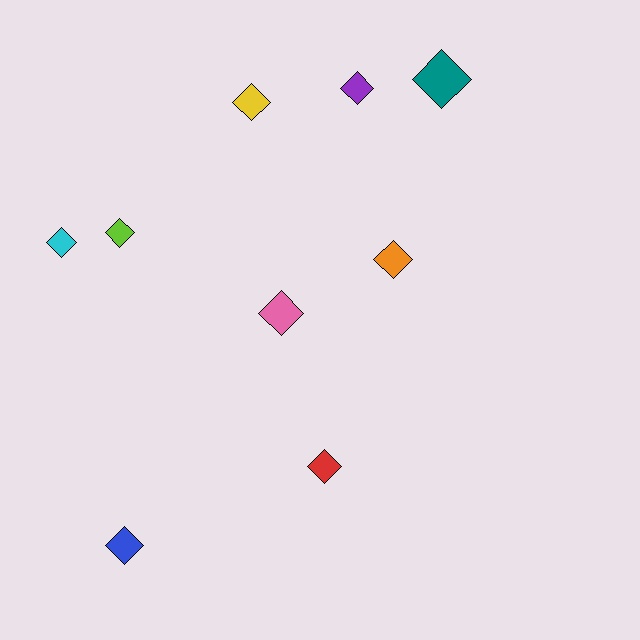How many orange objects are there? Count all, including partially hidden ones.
There is 1 orange object.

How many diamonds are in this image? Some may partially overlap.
There are 9 diamonds.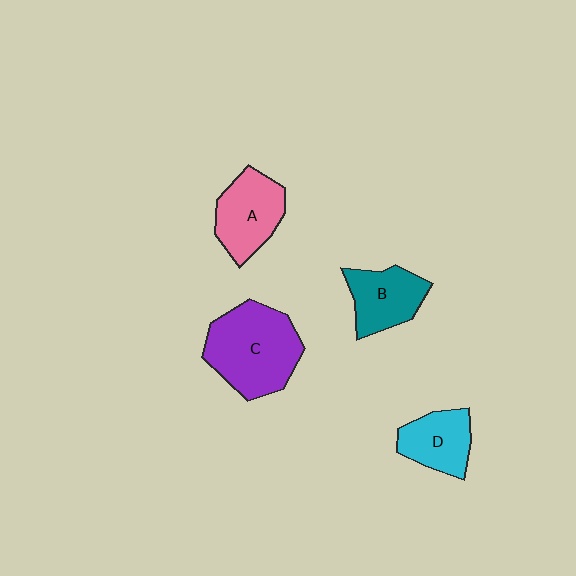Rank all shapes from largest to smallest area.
From largest to smallest: C (purple), A (pink), B (teal), D (cyan).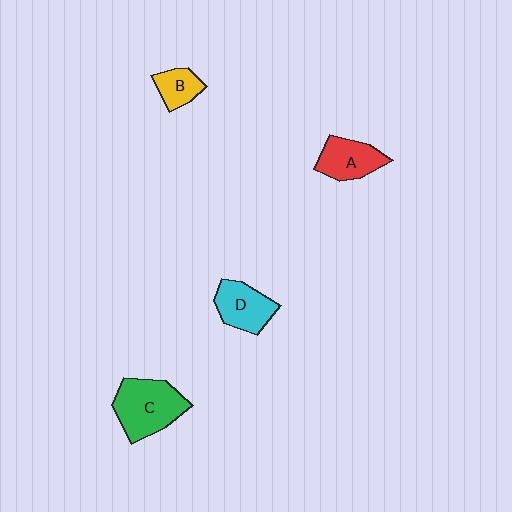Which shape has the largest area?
Shape C (green).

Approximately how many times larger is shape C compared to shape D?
Approximately 1.4 times.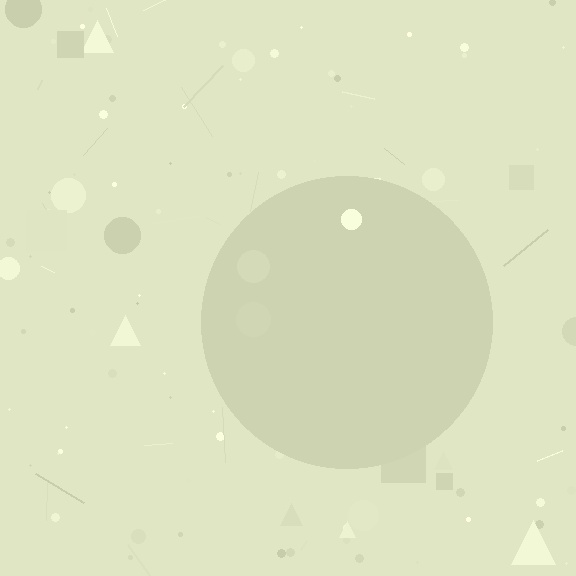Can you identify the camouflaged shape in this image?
The camouflaged shape is a circle.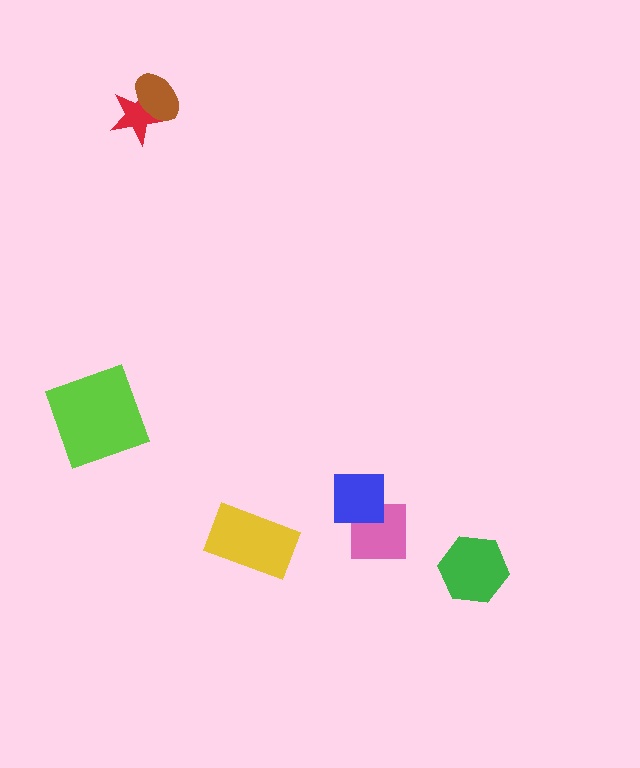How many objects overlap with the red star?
1 object overlaps with the red star.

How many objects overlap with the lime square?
0 objects overlap with the lime square.